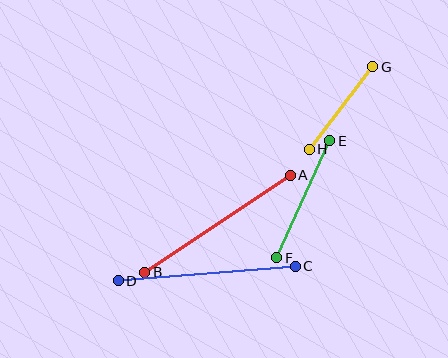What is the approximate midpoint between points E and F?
The midpoint is at approximately (303, 199) pixels.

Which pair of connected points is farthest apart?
Points C and D are farthest apart.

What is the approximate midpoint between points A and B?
The midpoint is at approximately (217, 224) pixels.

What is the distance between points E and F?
The distance is approximately 129 pixels.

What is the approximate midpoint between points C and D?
The midpoint is at approximately (207, 273) pixels.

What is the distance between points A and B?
The distance is approximately 175 pixels.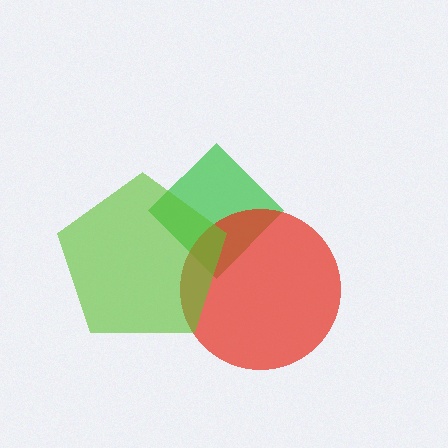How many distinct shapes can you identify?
There are 3 distinct shapes: a green diamond, a red circle, a lime pentagon.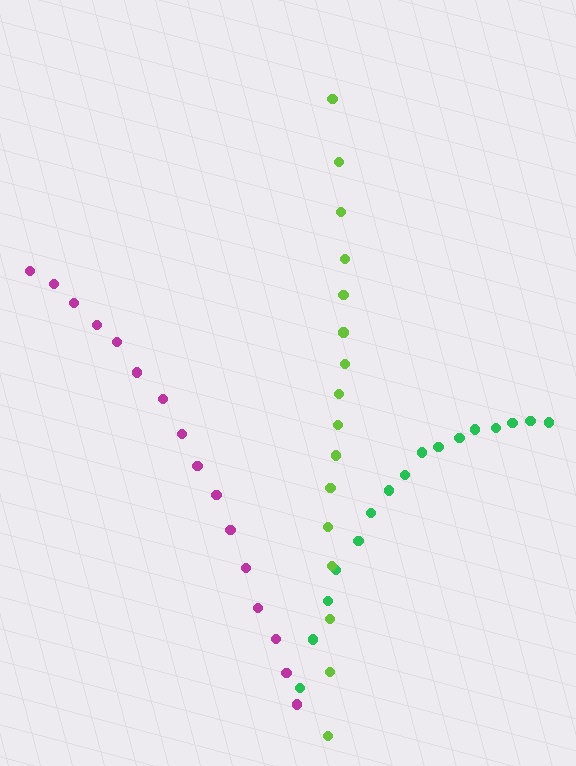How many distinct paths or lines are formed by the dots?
There are 3 distinct paths.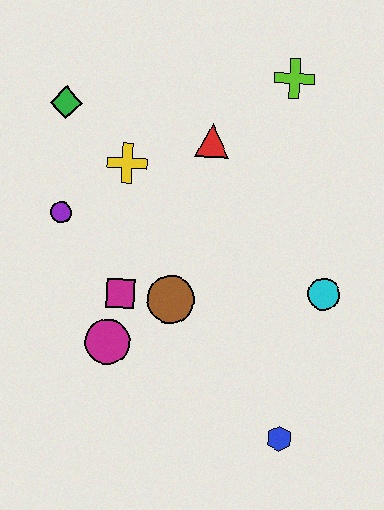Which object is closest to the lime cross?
The red triangle is closest to the lime cross.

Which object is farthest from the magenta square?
The lime cross is farthest from the magenta square.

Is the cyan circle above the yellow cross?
No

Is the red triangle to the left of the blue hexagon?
Yes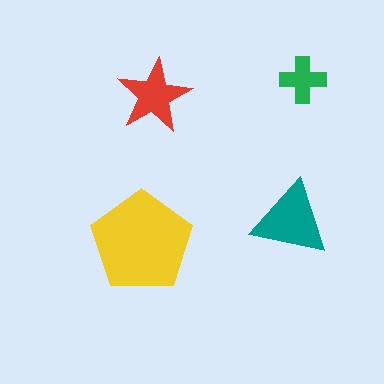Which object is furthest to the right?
The green cross is rightmost.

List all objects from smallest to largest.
The green cross, the red star, the teal triangle, the yellow pentagon.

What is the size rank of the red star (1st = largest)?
3rd.